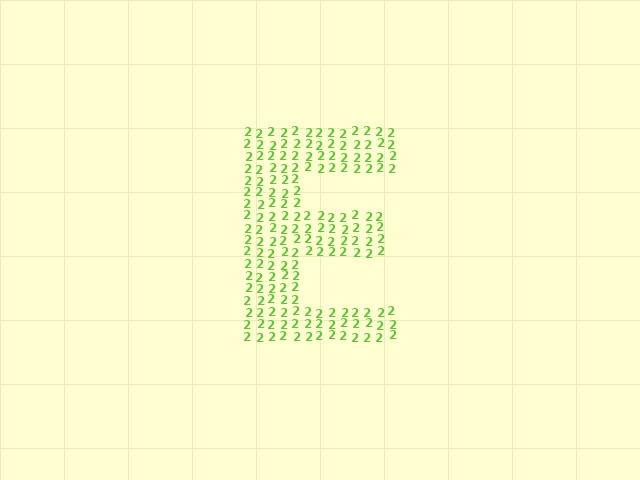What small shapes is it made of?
It is made of small digit 2's.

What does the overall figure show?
The overall figure shows the letter E.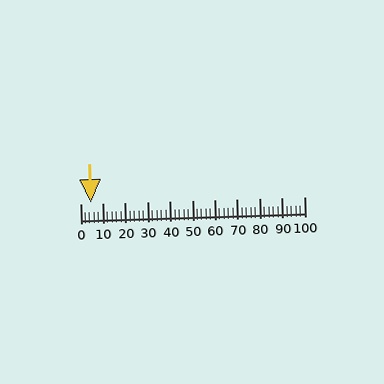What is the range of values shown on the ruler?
The ruler shows values from 0 to 100.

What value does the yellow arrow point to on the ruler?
The yellow arrow points to approximately 4.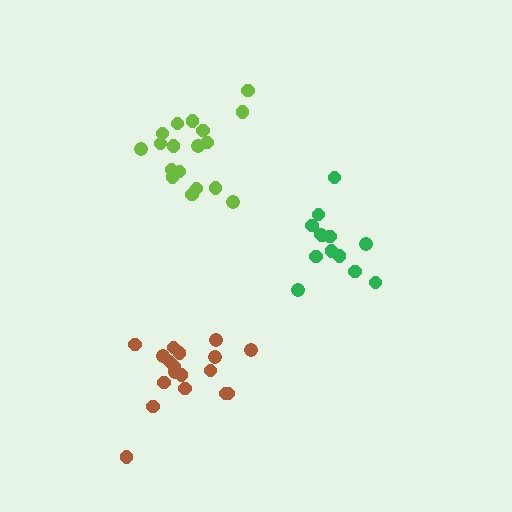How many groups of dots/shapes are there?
There are 3 groups.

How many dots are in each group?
Group 1: 13 dots, Group 2: 18 dots, Group 3: 18 dots (49 total).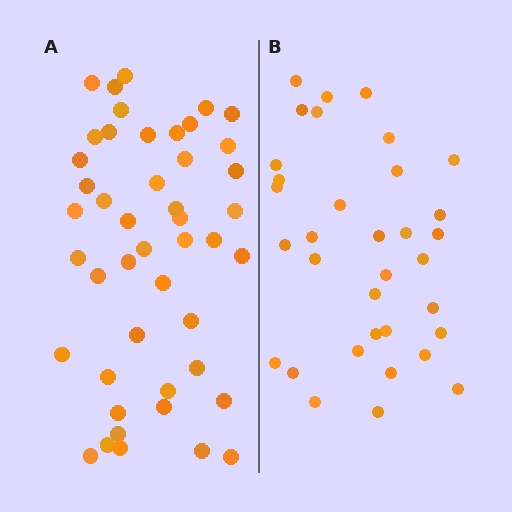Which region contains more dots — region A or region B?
Region A (the left region) has more dots.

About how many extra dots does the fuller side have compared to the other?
Region A has roughly 12 or so more dots than region B.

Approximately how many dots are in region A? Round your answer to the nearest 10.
About 50 dots. (The exact count is 46, which rounds to 50.)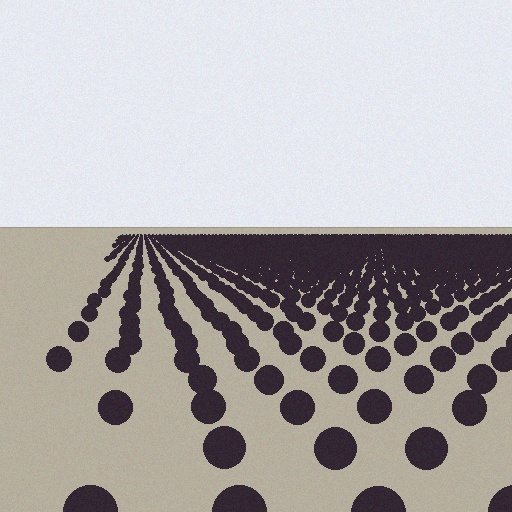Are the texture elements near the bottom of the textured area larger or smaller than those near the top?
Larger. Near the bottom, elements are closer to the viewer and appear at a bigger on-screen size.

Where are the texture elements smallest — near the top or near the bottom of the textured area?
Near the top.